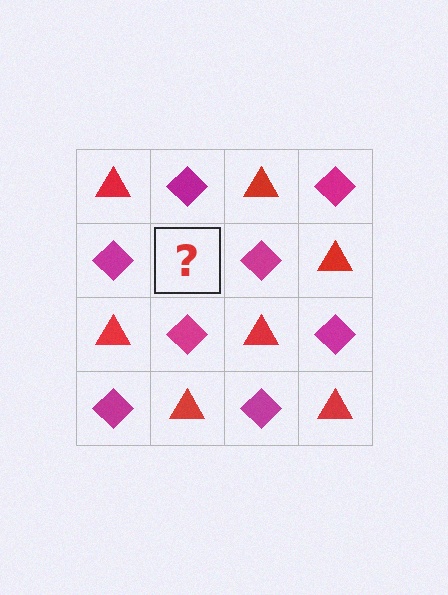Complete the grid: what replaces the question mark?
The question mark should be replaced with a red triangle.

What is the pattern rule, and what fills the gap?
The rule is that it alternates red triangle and magenta diamond in a checkerboard pattern. The gap should be filled with a red triangle.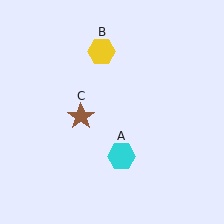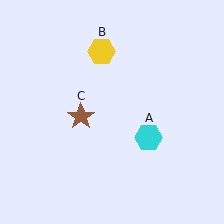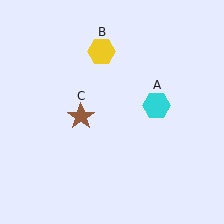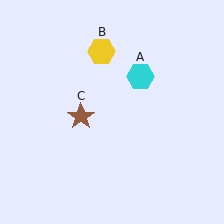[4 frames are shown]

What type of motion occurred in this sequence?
The cyan hexagon (object A) rotated counterclockwise around the center of the scene.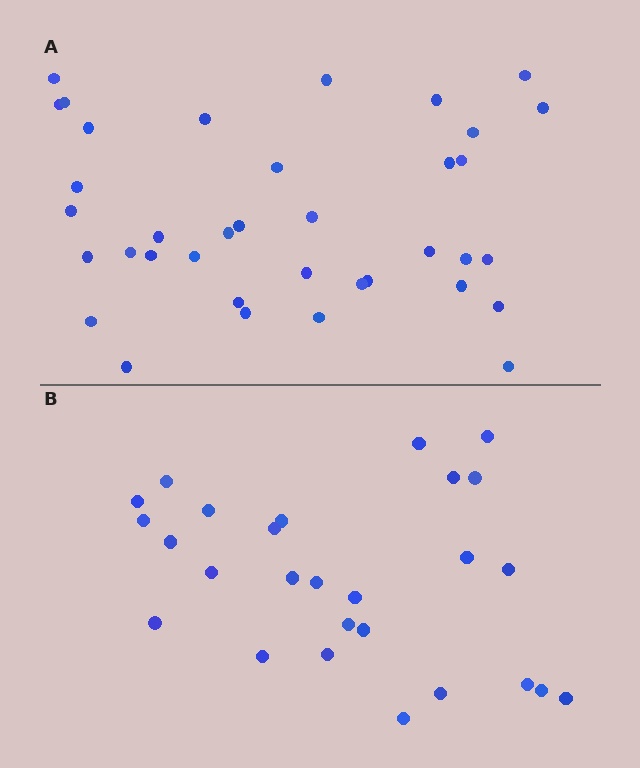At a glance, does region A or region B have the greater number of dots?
Region A (the top region) has more dots.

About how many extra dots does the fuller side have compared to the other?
Region A has roughly 10 or so more dots than region B.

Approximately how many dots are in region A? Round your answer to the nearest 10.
About 40 dots. (The exact count is 37, which rounds to 40.)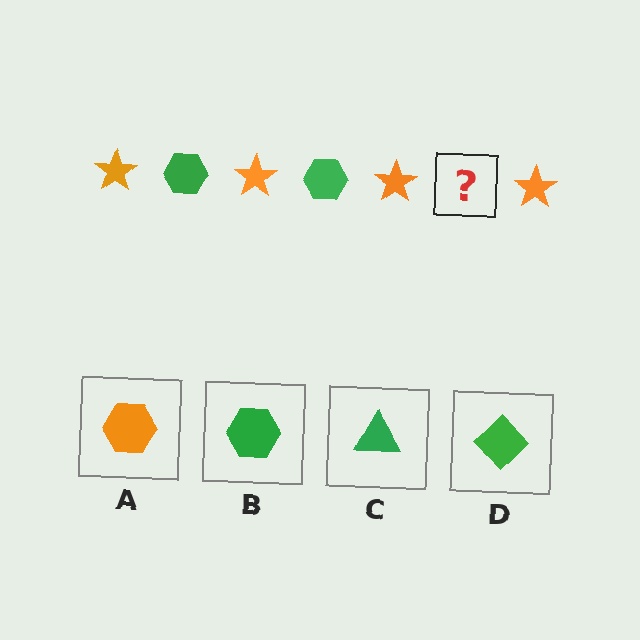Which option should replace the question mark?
Option B.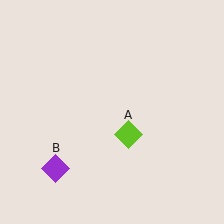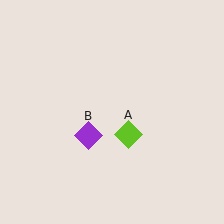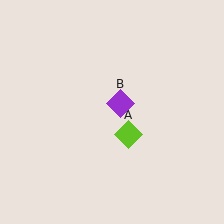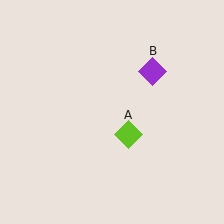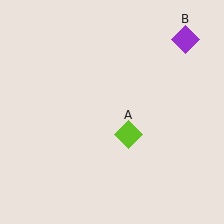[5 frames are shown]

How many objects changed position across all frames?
1 object changed position: purple diamond (object B).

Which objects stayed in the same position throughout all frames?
Lime diamond (object A) remained stationary.